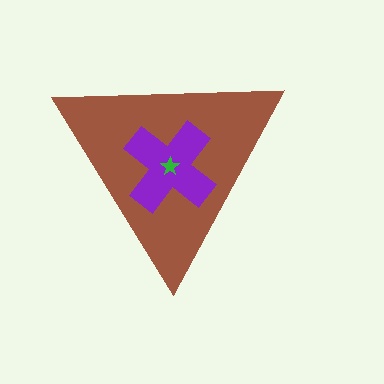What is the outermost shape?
The brown triangle.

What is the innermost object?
The green star.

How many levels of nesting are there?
3.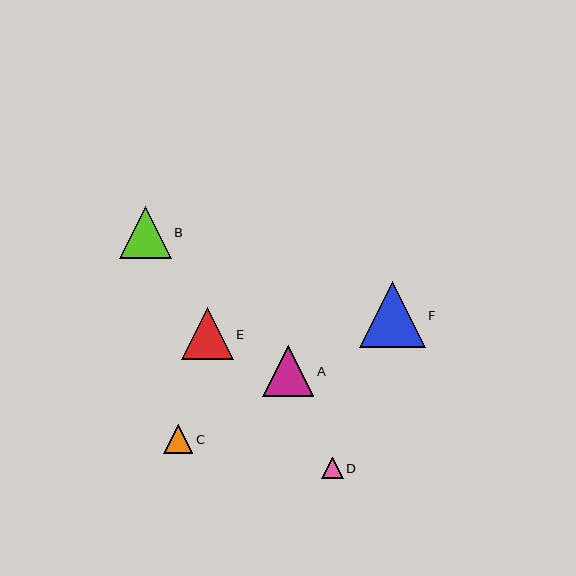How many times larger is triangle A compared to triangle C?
Triangle A is approximately 1.8 times the size of triangle C.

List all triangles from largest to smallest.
From largest to smallest: F, B, E, A, C, D.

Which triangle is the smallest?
Triangle D is the smallest with a size of approximately 21 pixels.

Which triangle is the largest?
Triangle F is the largest with a size of approximately 66 pixels.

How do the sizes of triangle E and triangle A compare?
Triangle E and triangle A are approximately the same size.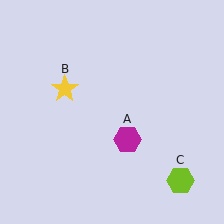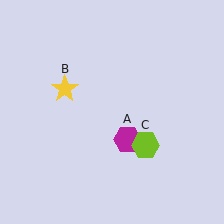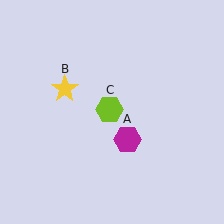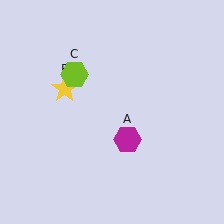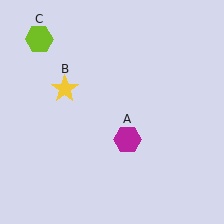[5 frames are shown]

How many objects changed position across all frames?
1 object changed position: lime hexagon (object C).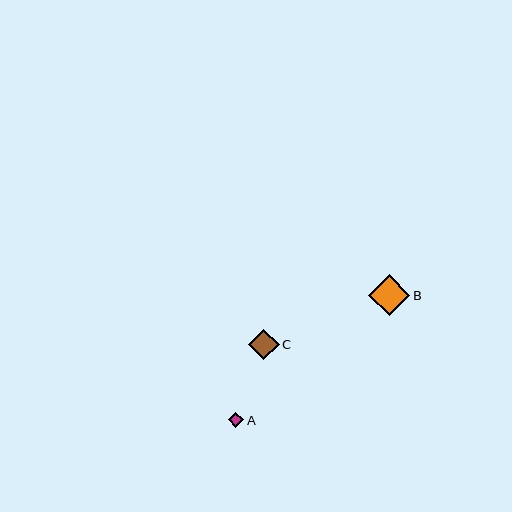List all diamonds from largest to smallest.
From largest to smallest: B, C, A.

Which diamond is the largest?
Diamond B is the largest with a size of approximately 41 pixels.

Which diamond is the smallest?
Diamond A is the smallest with a size of approximately 15 pixels.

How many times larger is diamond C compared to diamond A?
Diamond C is approximately 2.0 times the size of diamond A.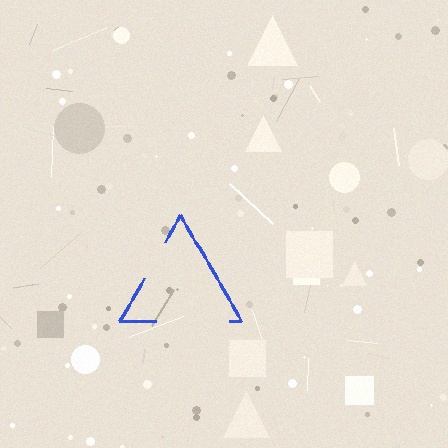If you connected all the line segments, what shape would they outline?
They would outline a triangle.